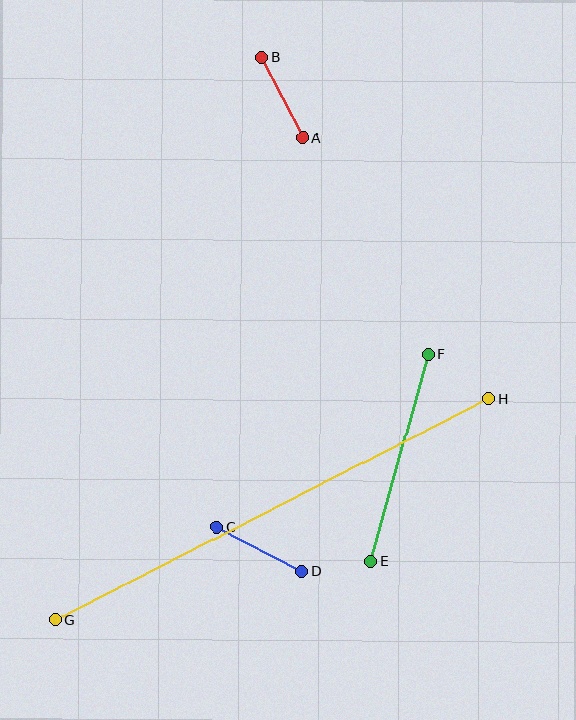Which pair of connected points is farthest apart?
Points G and H are farthest apart.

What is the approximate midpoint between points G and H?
The midpoint is at approximately (272, 509) pixels.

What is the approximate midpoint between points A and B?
The midpoint is at approximately (282, 98) pixels.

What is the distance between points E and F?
The distance is approximately 214 pixels.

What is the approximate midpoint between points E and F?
The midpoint is at approximately (399, 458) pixels.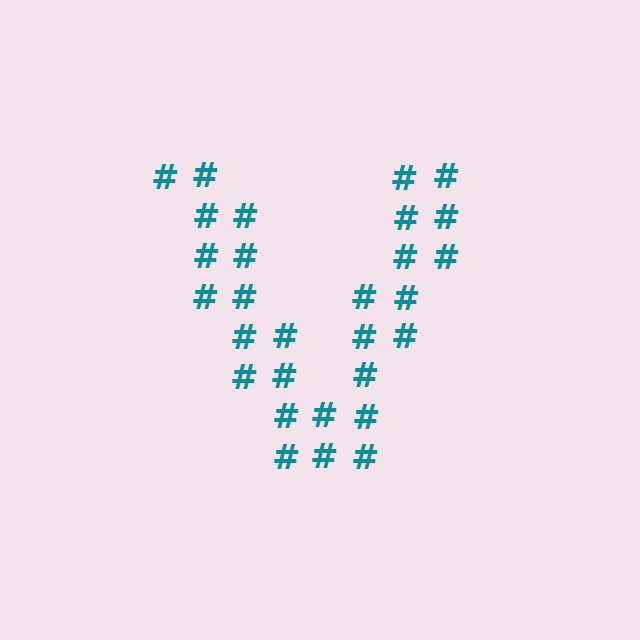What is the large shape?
The large shape is the letter V.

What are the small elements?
The small elements are hash symbols.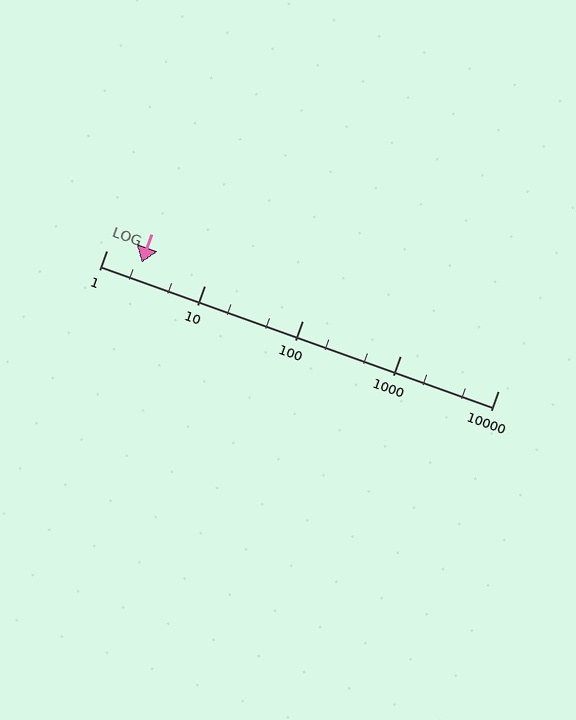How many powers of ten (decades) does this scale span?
The scale spans 4 decades, from 1 to 10000.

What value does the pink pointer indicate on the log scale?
The pointer indicates approximately 2.3.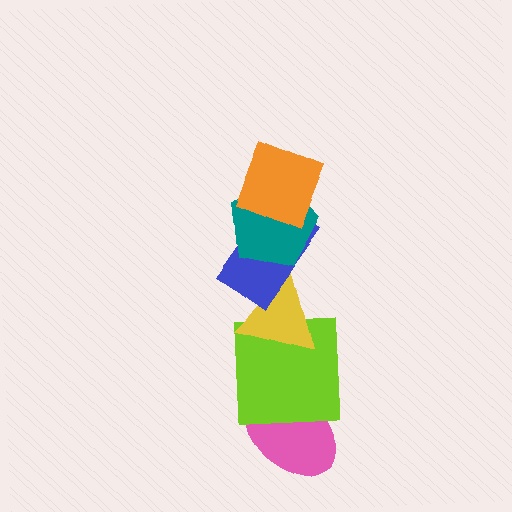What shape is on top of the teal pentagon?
The orange square is on top of the teal pentagon.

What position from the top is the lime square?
The lime square is 5th from the top.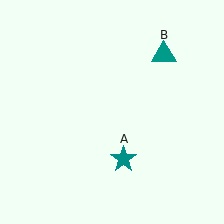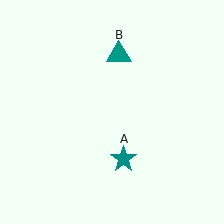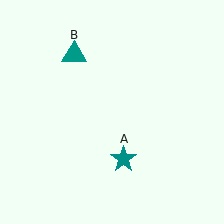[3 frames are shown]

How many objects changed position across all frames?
1 object changed position: teal triangle (object B).